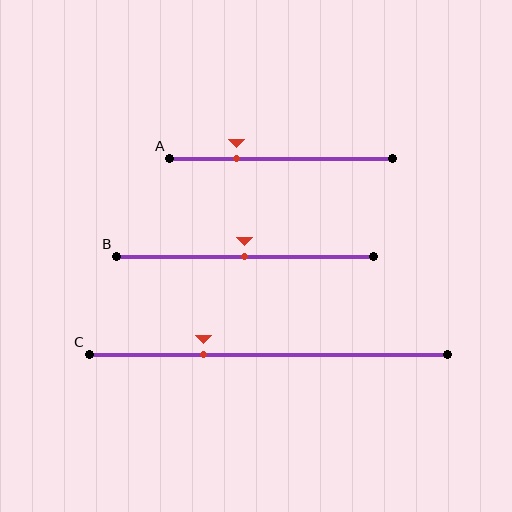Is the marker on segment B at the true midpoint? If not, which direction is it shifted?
Yes, the marker on segment B is at the true midpoint.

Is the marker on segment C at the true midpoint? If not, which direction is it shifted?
No, the marker on segment C is shifted to the left by about 18% of the segment length.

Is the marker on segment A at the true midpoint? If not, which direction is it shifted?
No, the marker on segment A is shifted to the left by about 20% of the segment length.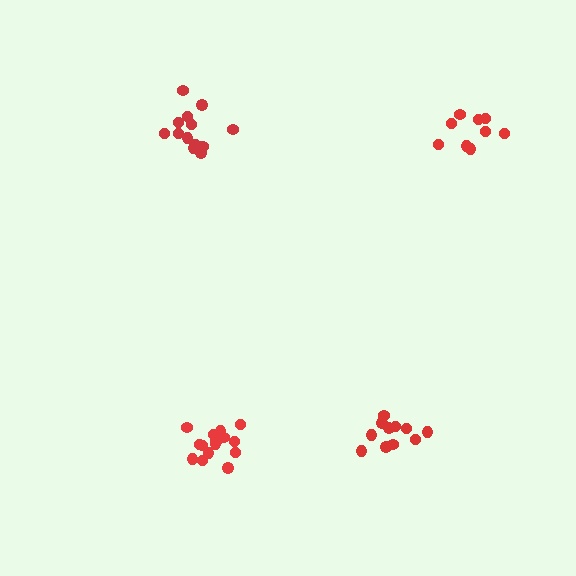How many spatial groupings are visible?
There are 4 spatial groupings.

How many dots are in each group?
Group 1: 11 dots, Group 2: 15 dots, Group 3: 9 dots, Group 4: 15 dots (50 total).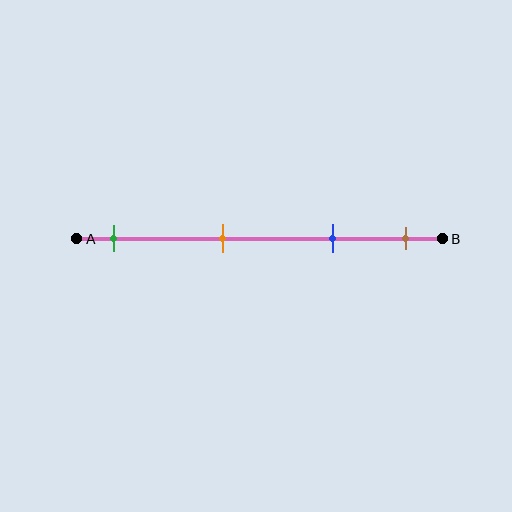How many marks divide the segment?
There are 4 marks dividing the segment.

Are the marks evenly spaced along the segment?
No, the marks are not evenly spaced.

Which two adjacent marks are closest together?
The blue and brown marks are the closest adjacent pair.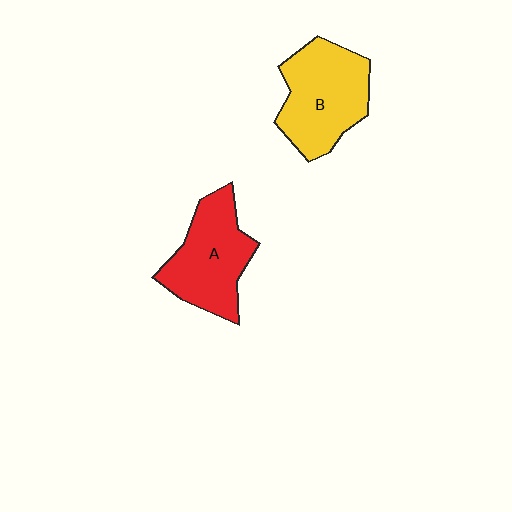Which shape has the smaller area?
Shape A (red).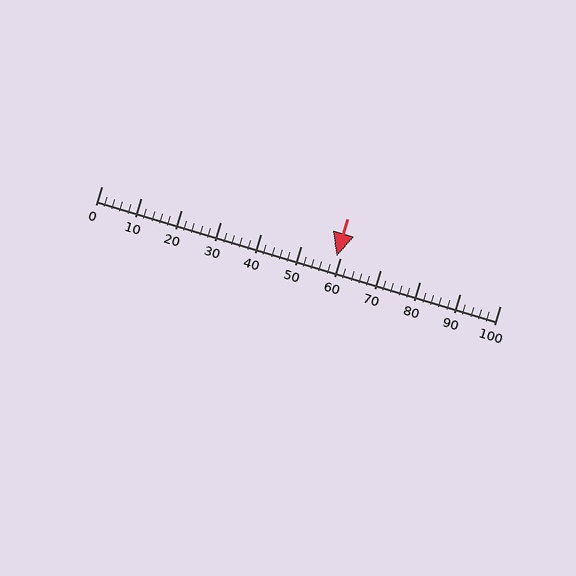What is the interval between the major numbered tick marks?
The major tick marks are spaced 10 units apart.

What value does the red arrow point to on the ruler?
The red arrow points to approximately 59.